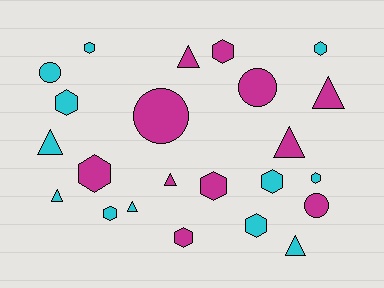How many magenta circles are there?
There are 3 magenta circles.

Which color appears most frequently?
Cyan, with 12 objects.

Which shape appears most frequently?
Hexagon, with 11 objects.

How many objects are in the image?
There are 23 objects.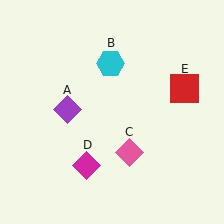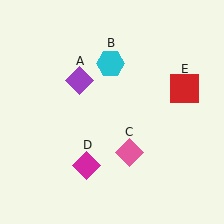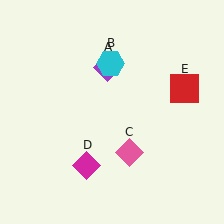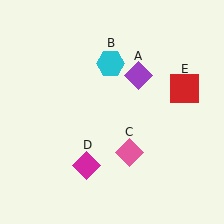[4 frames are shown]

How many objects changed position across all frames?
1 object changed position: purple diamond (object A).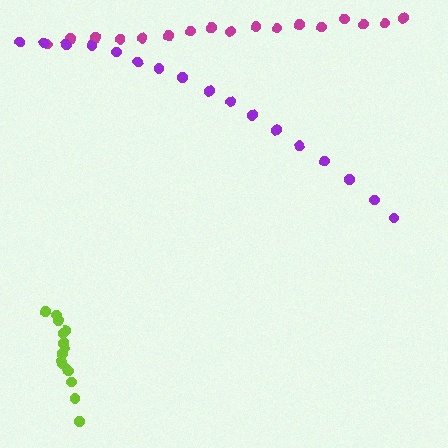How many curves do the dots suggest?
There are 3 distinct paths.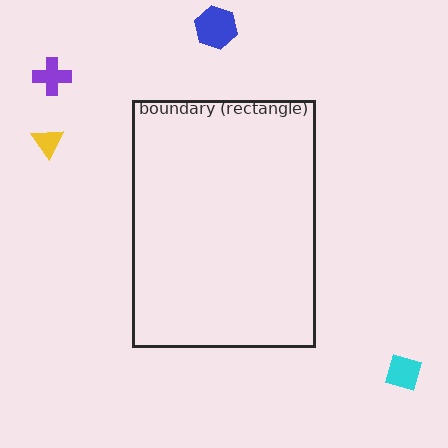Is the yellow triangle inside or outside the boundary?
Outside.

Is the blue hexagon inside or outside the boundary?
Outside.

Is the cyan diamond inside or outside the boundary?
Outside.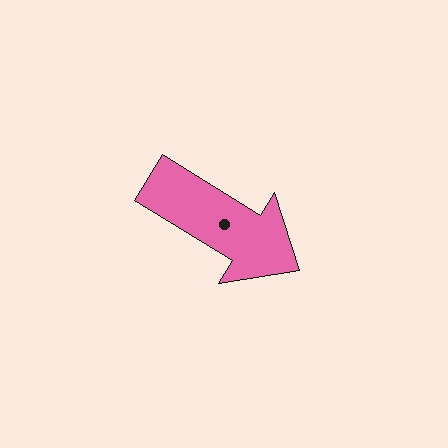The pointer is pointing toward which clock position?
Roughly 4 o'clock.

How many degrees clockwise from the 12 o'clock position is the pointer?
Approximately 121 degrees.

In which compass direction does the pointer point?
Southeast.